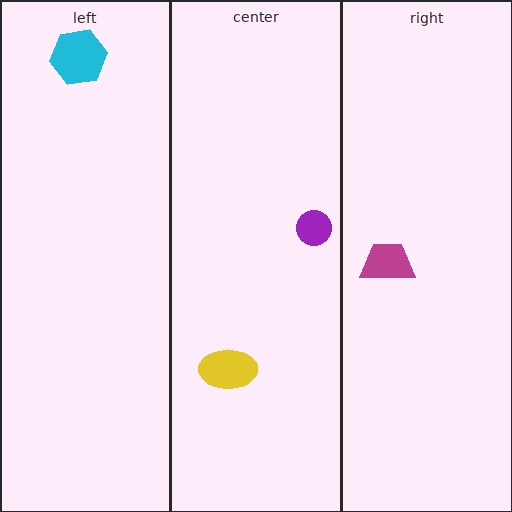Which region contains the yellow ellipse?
The center region.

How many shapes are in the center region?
2.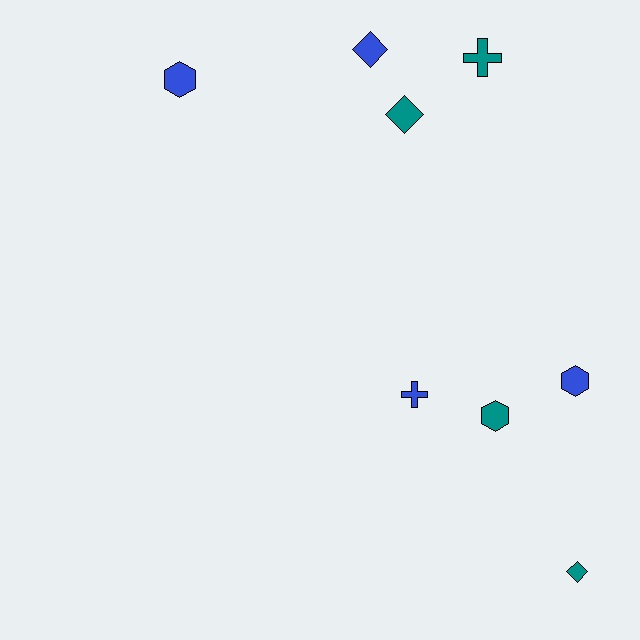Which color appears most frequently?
Teal, with 4 objects.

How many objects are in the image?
There are 8 objects.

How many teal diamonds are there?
There are 2 teal diamonds.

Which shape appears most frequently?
Hexagon, with 3 objects.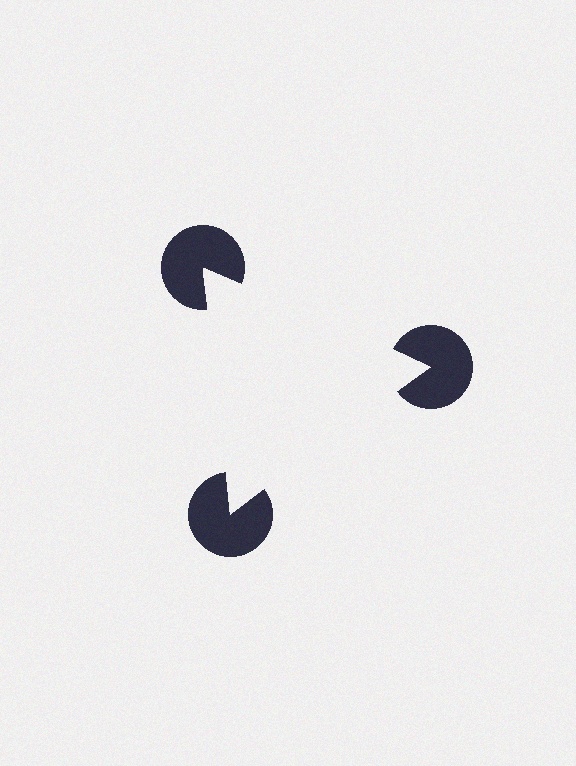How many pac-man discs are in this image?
There are 3 — one at each vertex of the illusory triangle.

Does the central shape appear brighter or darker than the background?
It typically appears slightly brighter than the background, even though no actual brightness change is drawn.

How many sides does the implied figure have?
3 sides.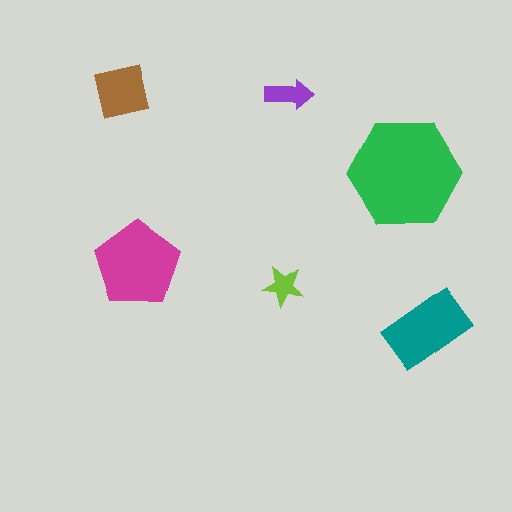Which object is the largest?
The green hexagon.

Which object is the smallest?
The lime star.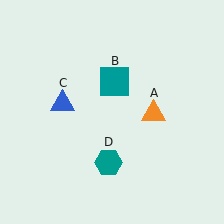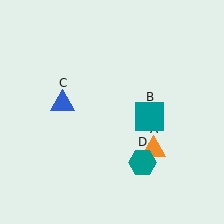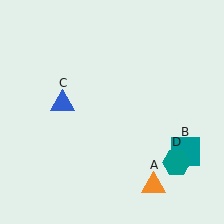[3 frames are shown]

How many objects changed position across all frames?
3 objects changed position: orange triangle (object A), teal square (object B), teal hexagon (object D).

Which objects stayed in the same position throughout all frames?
Blue triangle (object C) remained stationary.